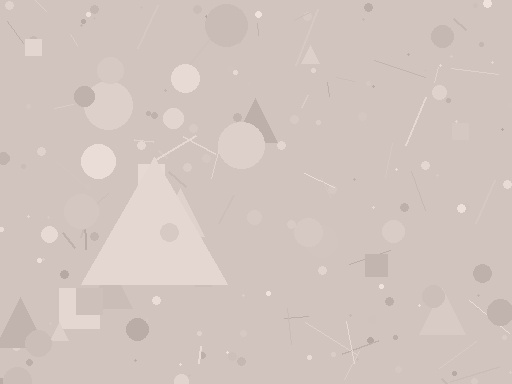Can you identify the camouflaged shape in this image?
The camouflaged shape is a triangle.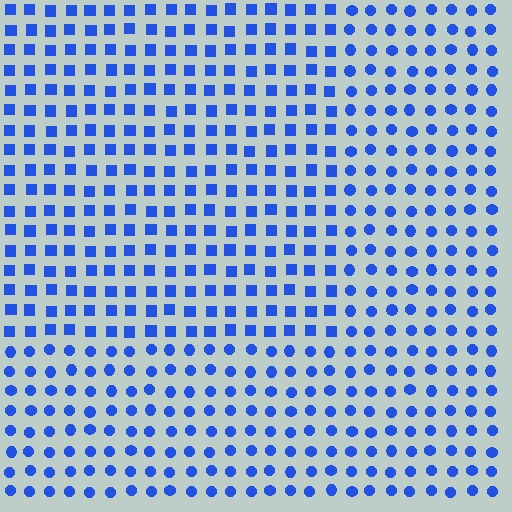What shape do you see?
I see a rectangle.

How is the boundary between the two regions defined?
The boundary is defined by a change in element shape: squares inside vs. circles outside. All elements share the same color and spacing.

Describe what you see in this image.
The image is filled with small blue elements arranged in a uniform grid. A rectangle-shaped region contains squares, while the surrounding area contains circles. The boundary is defined purely by the change in element shape.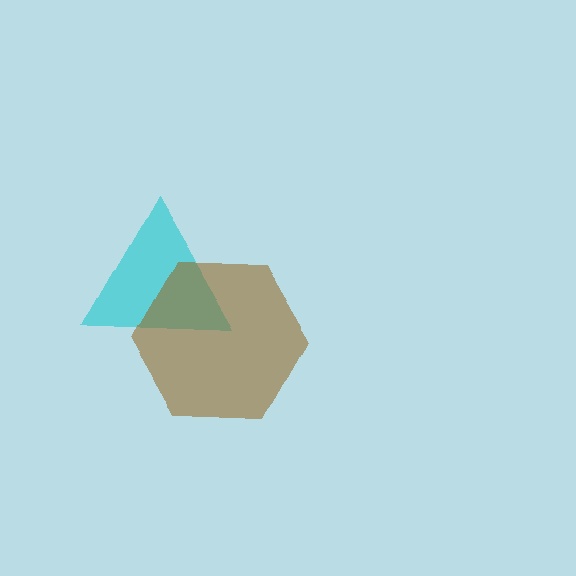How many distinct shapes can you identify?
There are 2 distinct shapes: a cyan triangle, a brown hexagon.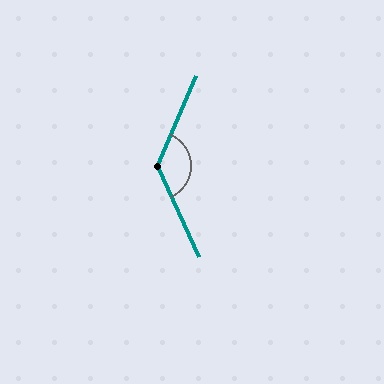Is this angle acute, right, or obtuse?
It is obtuse.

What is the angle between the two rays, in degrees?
Approximately 132 degrees.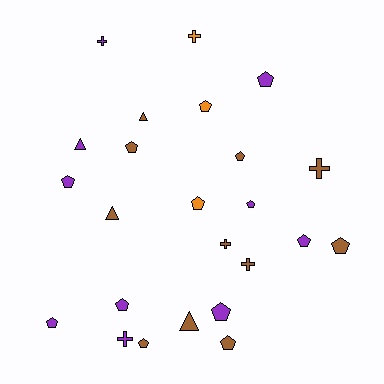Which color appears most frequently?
Brown, with 11 objects.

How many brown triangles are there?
There are 3 brown triangles.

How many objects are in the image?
There are 24 objects.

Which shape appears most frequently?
Pentagon, with 14 objects.